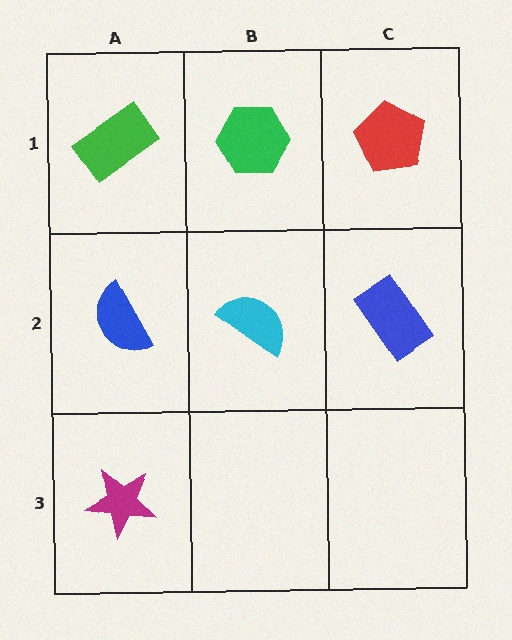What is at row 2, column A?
A blue semicircle.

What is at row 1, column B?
A green hexagon.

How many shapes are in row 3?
1 shape.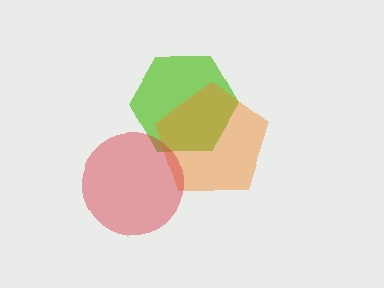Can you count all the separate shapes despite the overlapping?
Yes, there are 3 separate shapes.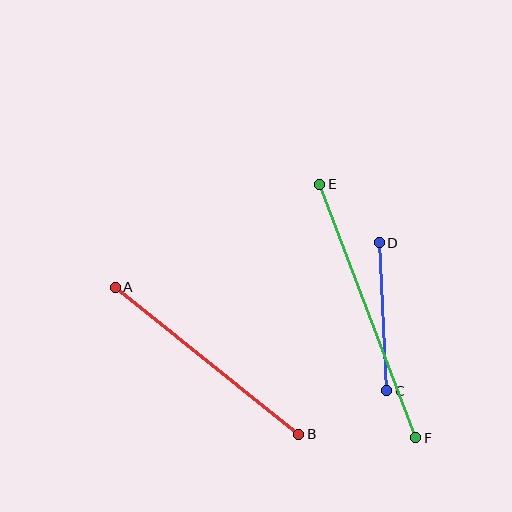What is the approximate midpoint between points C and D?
The midpoint is at approximately (383, 317) pixels.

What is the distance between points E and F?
The distance is approximately 271 pixels.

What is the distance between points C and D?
The distance is approximately 148 pixels.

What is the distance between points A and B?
The distance is approximately 235 pixels.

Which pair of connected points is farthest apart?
Points E and F are farthest apart.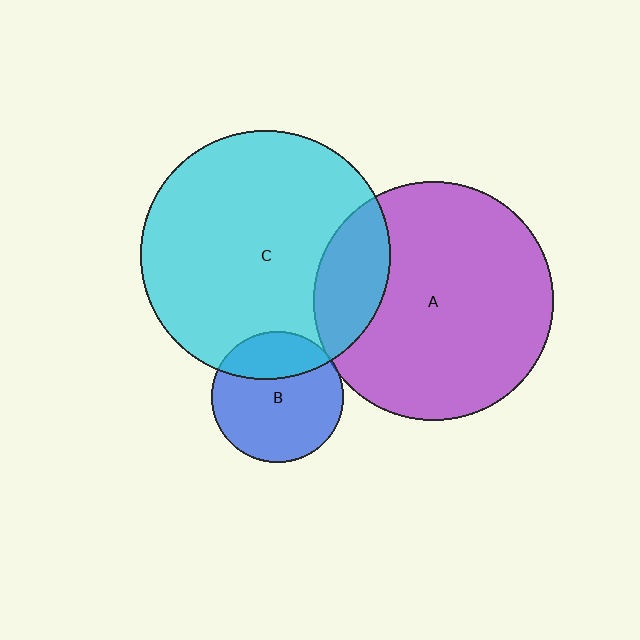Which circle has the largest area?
Circle C (cyan).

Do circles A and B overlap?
Yes.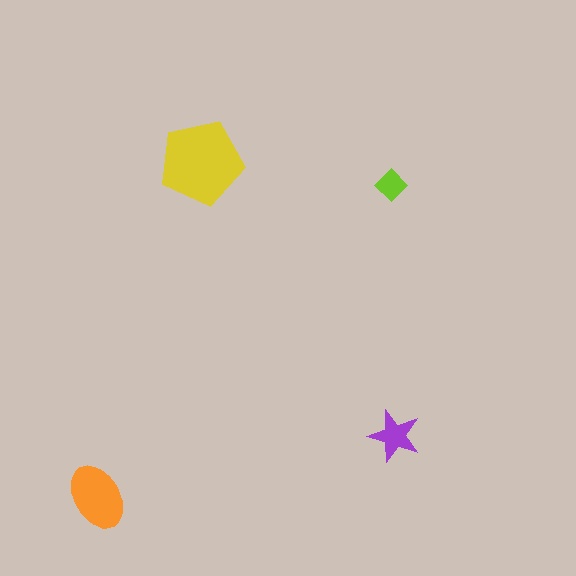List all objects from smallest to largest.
The lime diamond, the purple star, the orange ellipse, the yellow pentagon.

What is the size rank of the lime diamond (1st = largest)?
4th.